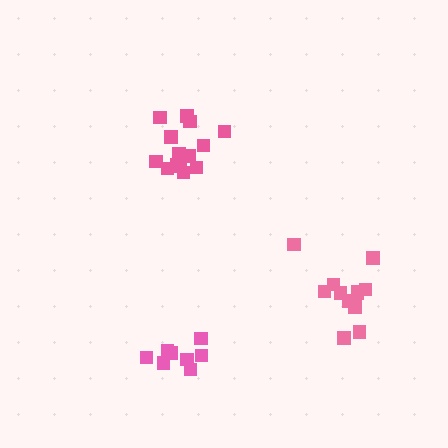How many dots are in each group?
Group 1: 12 dots, Group 2: 8 dots, Group 3: 14 dots (34 total).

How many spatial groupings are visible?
There are 3 spatial groupings.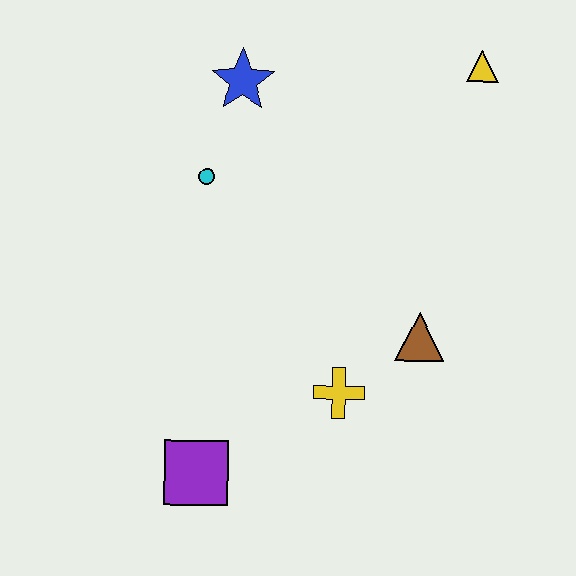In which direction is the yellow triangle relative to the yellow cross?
The yellow triangle is above the yellow cross.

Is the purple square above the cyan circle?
No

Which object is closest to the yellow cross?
The brown triangle is closest to the yellow cross.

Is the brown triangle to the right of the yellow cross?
Yes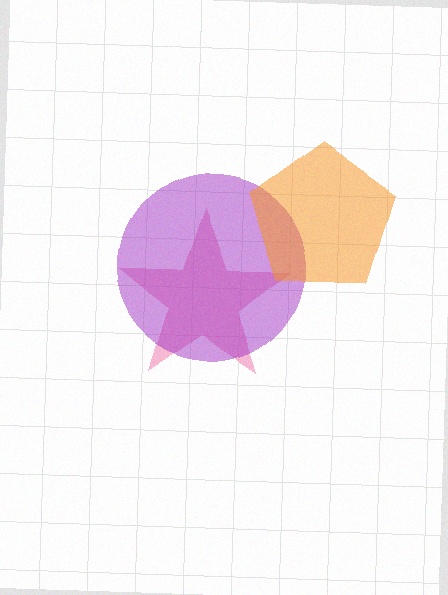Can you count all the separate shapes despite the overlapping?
Yes, there are 3 separate shapes.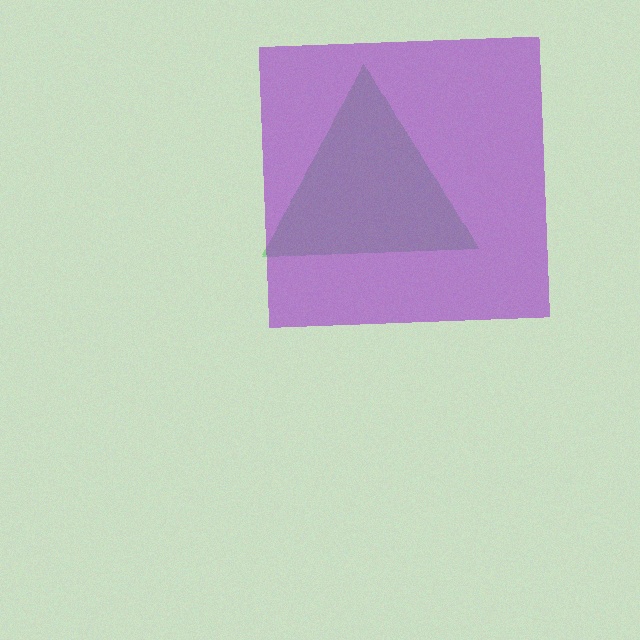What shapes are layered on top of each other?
The layered shapes are: a green triangle, a purple square.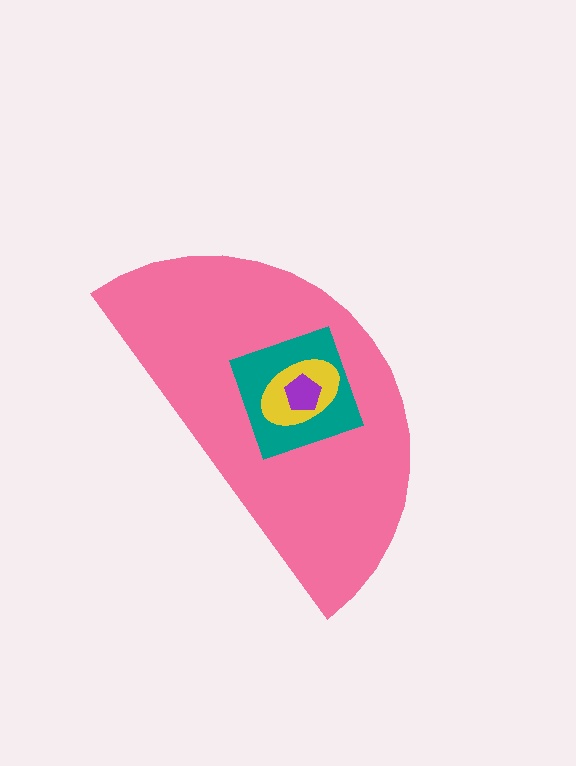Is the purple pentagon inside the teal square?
Yes.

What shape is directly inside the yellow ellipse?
The purple pentagon.